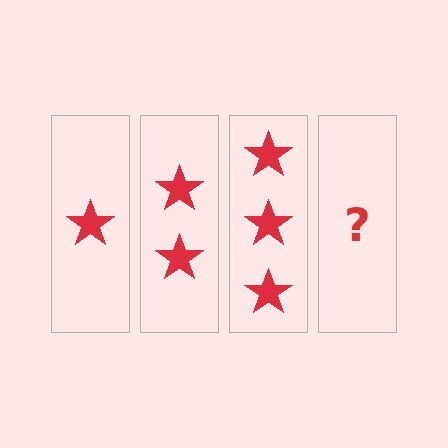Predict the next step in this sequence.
The next step is 4 stars.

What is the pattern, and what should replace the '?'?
The pattern is that each step adds one more star. The '?' should be 4 stars.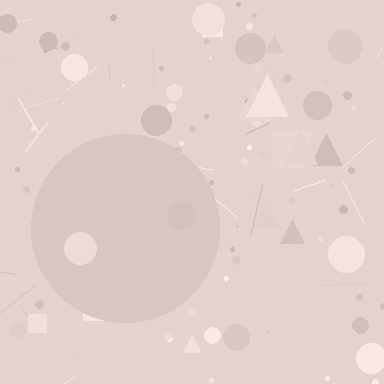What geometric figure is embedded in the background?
A circle is embedded in the background.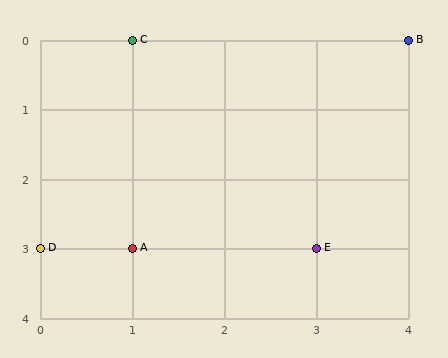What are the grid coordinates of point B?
Point B is at grid coordinates (4, 0).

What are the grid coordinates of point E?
Point E is at grid coordinates (3, 3).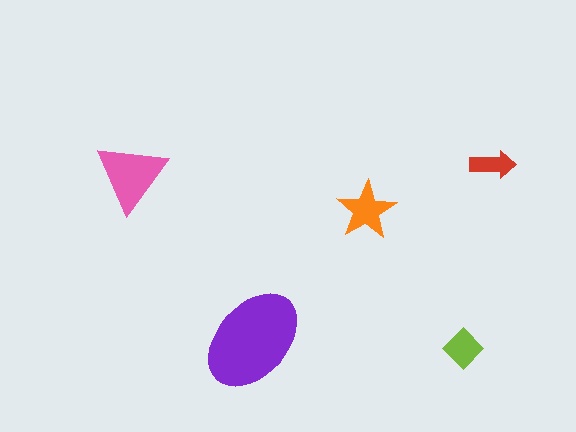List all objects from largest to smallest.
The purple ellipse, the pink triangle, the orange star, the lime diamond, the red arrow.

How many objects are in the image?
There are 5 objects in the image.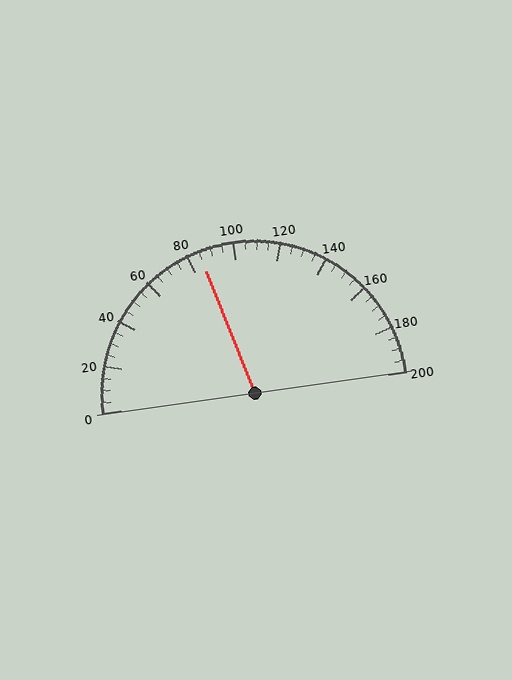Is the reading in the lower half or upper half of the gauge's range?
The reading is in the lower half of the range (0 to 200).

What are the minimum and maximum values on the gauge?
The gauge ranges from 0 to 200.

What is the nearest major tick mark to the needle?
The nearest major tick mark is 80.